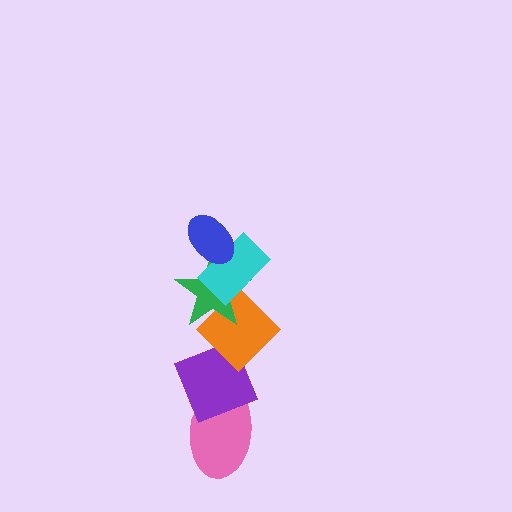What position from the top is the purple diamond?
The purple diamond is 5th from the top.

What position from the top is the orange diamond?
The orange diamond is 4th from the top.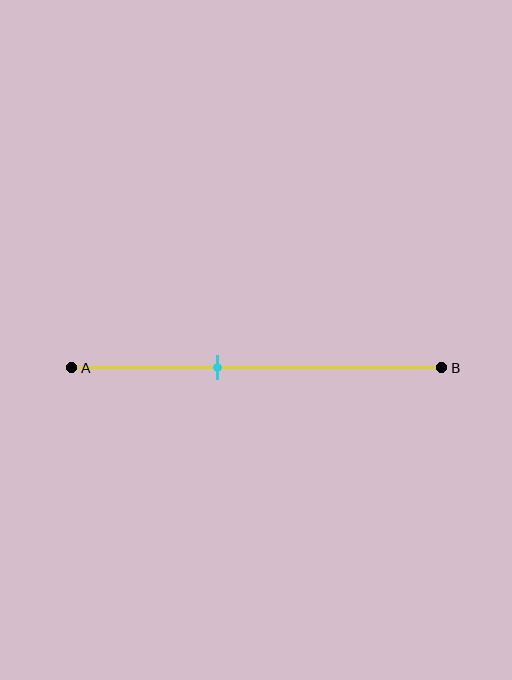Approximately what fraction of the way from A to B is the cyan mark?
The cyan mark is approximately 40% of the way from A to B.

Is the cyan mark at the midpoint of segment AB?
No, the mark is at about 40% from A, not at the 50% midpoint.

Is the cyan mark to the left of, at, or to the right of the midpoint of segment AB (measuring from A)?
The cyan mark is to the left of the midpoint of segment AB.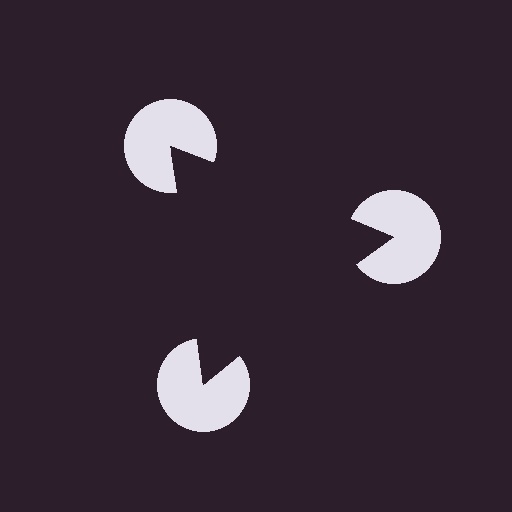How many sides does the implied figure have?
3 sides.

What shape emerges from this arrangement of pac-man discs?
An illusory triangle — its edges are inferred from the aligned wedge cuts in the pac-man discs, not physically drawn.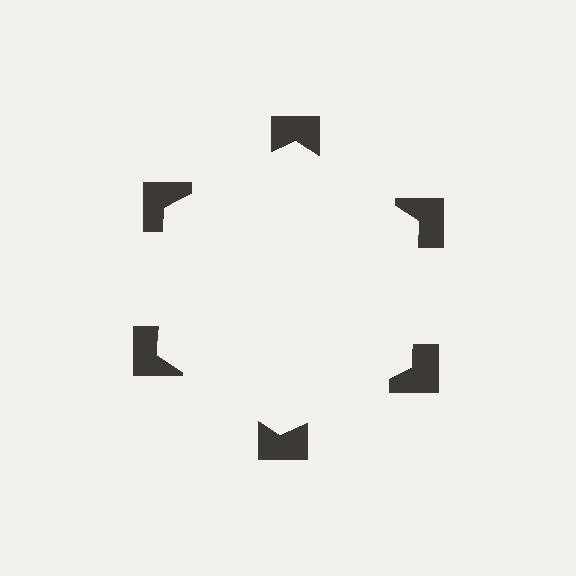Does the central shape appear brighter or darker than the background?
It typically appears slightly brighter than the background, even though no actual brightness change is drawn.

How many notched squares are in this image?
There are 6 — one at each vertex of the illusory hexagon.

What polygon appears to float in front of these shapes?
An illusory hexagon — its edges are inferred from the aligned wedge cuts in the notched squares, not physically drawn.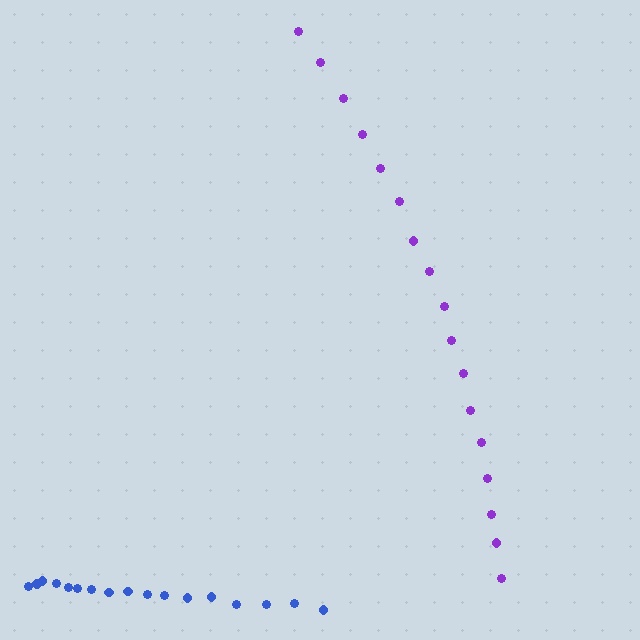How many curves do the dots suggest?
There are 2 distinct paths.